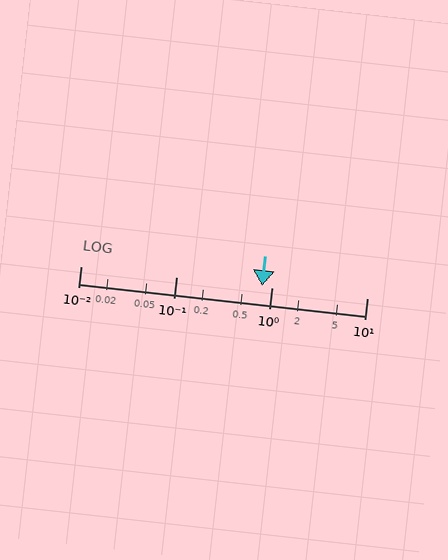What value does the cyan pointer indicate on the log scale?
The pointer indicates approximately 0.79.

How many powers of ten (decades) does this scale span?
The scale spans 3 decades, from 0.01 to 10.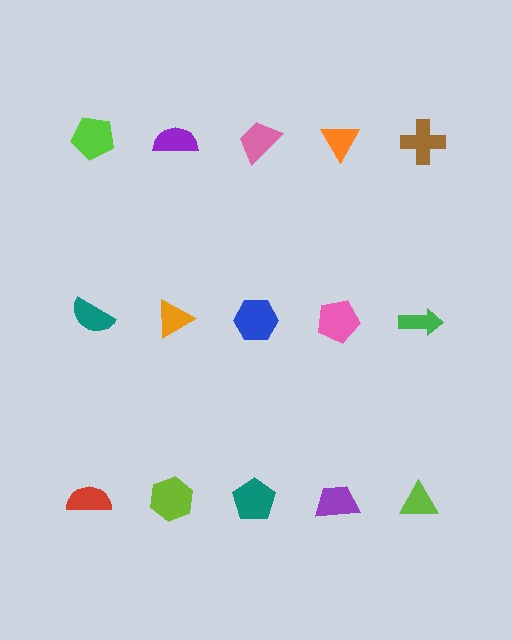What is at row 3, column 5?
A lime triangle.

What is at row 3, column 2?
A lime hexagon.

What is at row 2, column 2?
An orange triangle.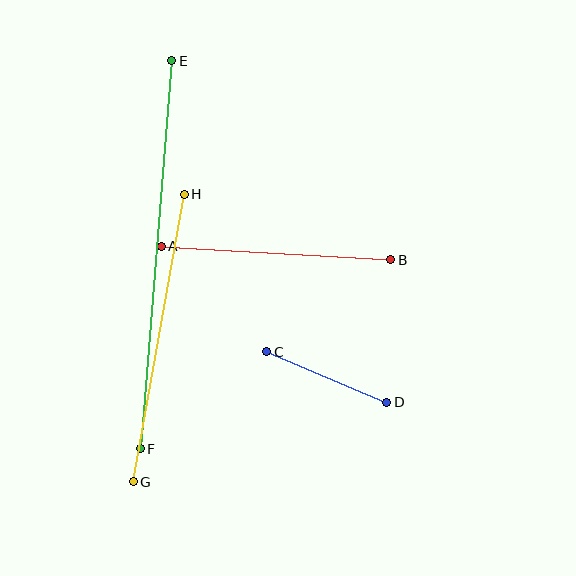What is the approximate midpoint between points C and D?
The midpoint is at approximately (327, 377) pixels.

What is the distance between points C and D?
The distance is approximately 130 pixels.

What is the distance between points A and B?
The distance is approximately 230 pixels.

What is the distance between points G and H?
The distance is approximately 292 pixels.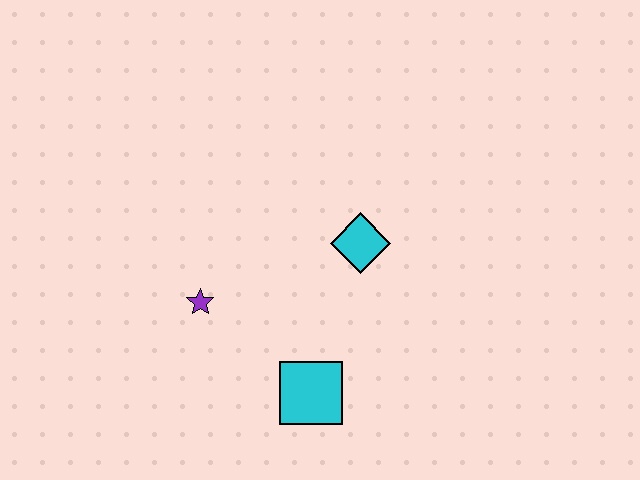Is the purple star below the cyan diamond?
Yes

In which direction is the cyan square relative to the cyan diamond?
The cyan square is below the cyan diamond.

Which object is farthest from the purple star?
The cyan diamond is farthest from the purple star.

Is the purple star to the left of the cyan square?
Yes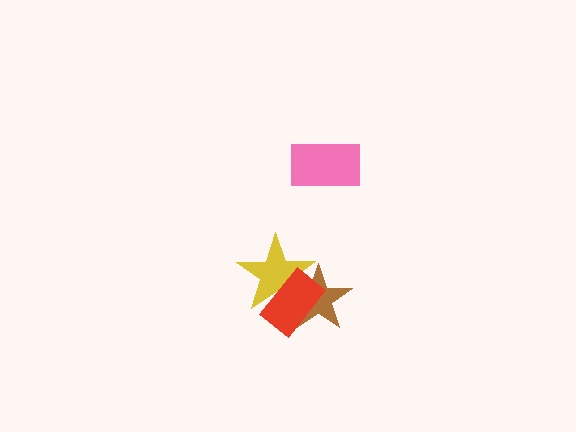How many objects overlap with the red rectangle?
2 objects overlap with the red rectangle.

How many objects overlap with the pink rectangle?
0 objects overlap with the pink rectangle.